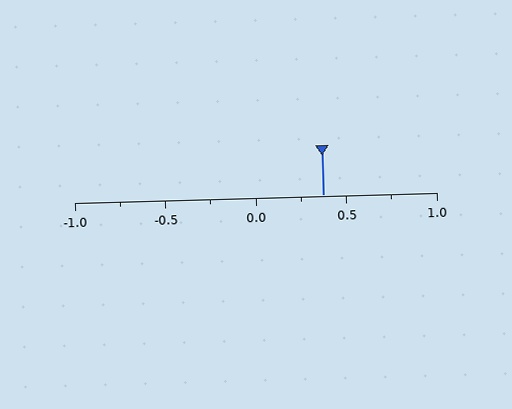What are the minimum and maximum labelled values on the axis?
The axis runs from -1.0 to 1.0.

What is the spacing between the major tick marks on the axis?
The major ticks are spaced 0.5 apart.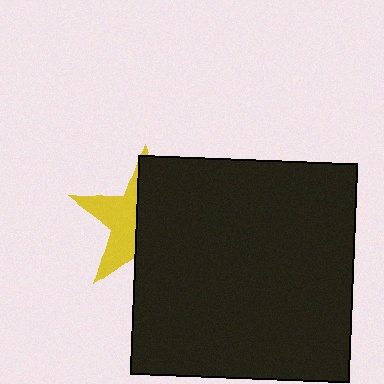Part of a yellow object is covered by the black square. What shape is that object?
It is a star.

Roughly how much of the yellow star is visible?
A small part of it is visible (roughly 43%).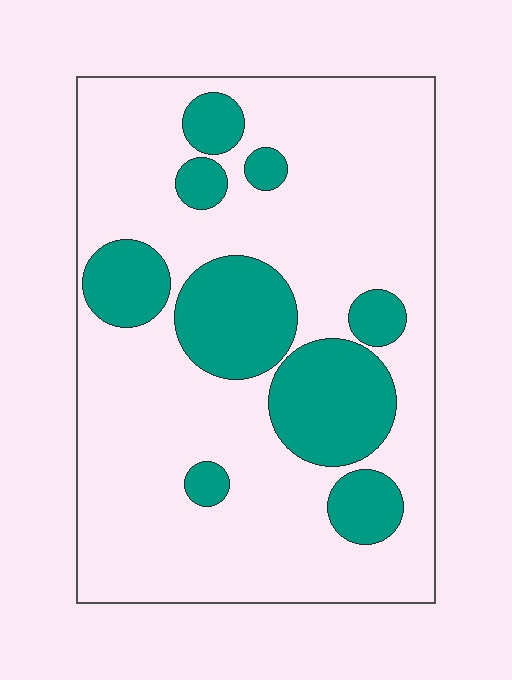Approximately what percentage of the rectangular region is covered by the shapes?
Approximately 25%.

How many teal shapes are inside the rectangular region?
9.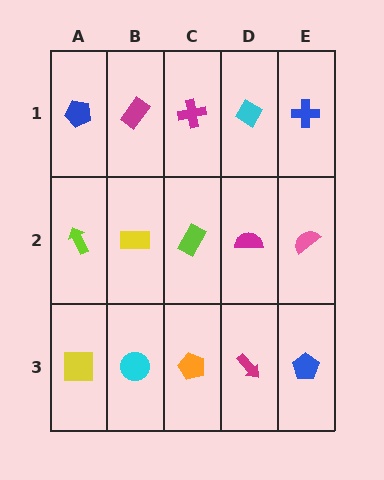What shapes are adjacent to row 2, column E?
A blue cross (row 1, column E), a blue pentagon (row 3, column E), a magenta semicircle (row 2, column D).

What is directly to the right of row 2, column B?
A lime rectangle.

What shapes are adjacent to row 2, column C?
A magenta cross (row 1, column C), an orange pentagon (row 3, column C), a yellow rectangle (row 2, column B), a magenta semicircle (row 2, column D).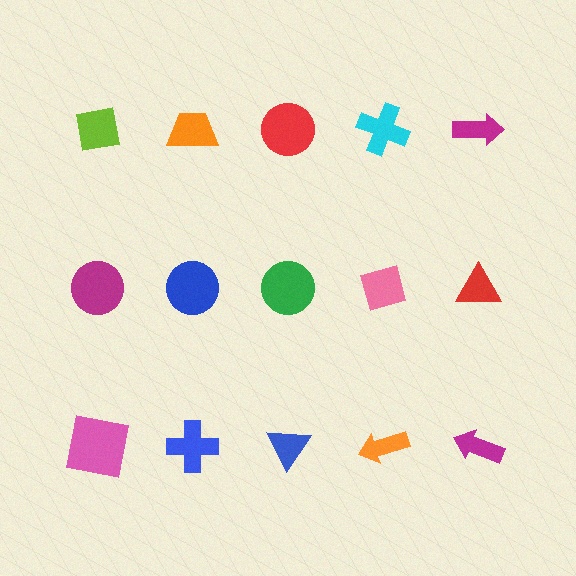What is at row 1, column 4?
A cyan cross.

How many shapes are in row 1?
5 shapes.